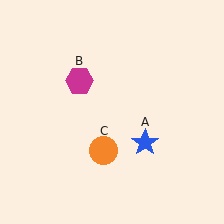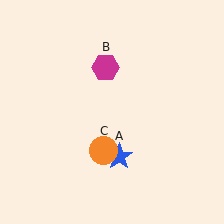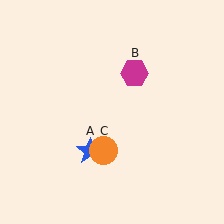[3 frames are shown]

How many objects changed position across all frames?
2 objects changed position: blue star (object A), magenta hexagon (object B).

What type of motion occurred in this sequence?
The blue star (object A), magenta hexagon (object B) rotated clockwise around the center of the scene.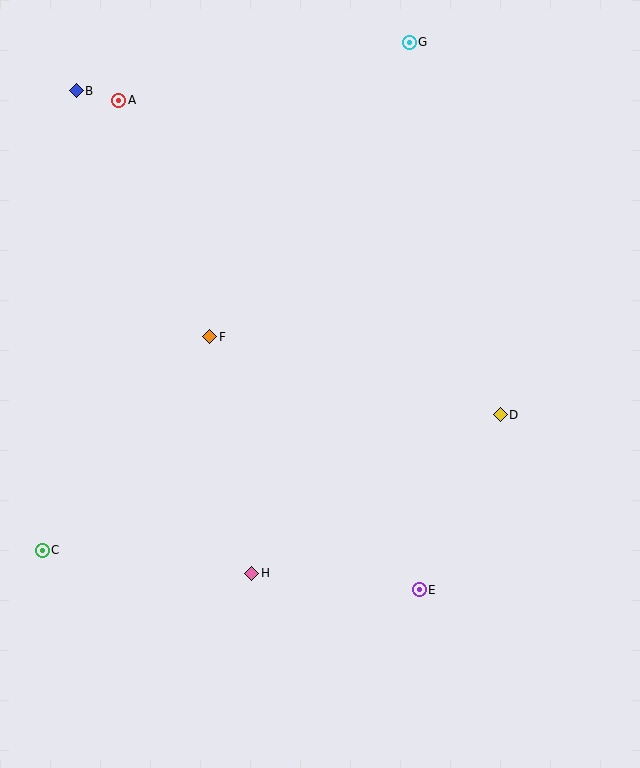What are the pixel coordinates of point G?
Point G is at (409, 42).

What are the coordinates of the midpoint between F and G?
The midpoint between F and G is at (309, 189).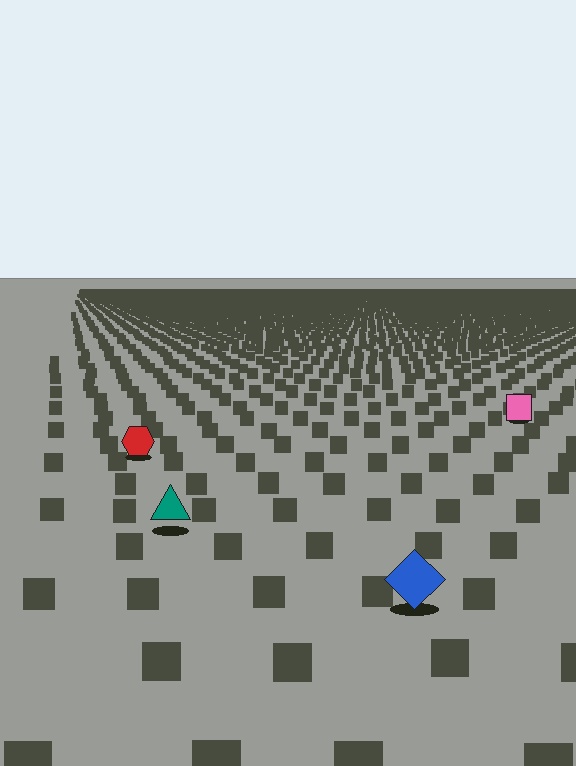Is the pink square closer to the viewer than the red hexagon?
No. The red hexagon is closer — you can tell from the texture gradient: the ground texture is coarser near it.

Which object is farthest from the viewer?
The pink square is farthest from the viewer. It appears smaller and the ground texture around it is denser.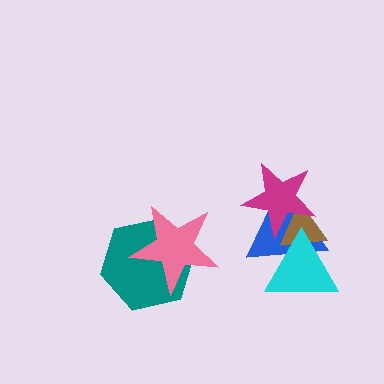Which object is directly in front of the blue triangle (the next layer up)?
The brown triangle is directly in front of the blue triangle.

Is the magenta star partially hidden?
No, no other shape covers it.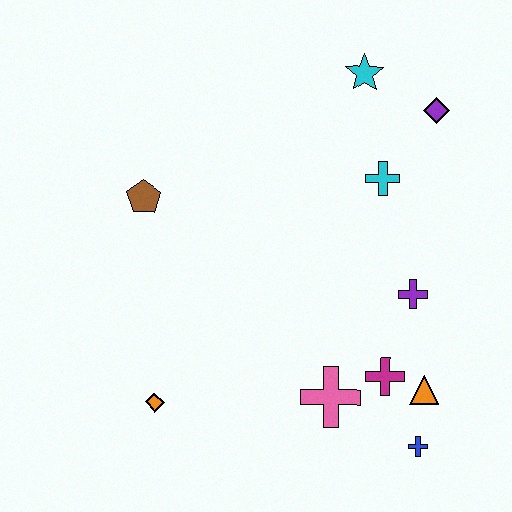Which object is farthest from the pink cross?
The cyan star is farthest from the pink cross.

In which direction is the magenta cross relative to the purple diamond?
The magenta cross is below the purple diamond.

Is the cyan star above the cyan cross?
Yes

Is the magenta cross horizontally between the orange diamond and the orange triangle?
Yes